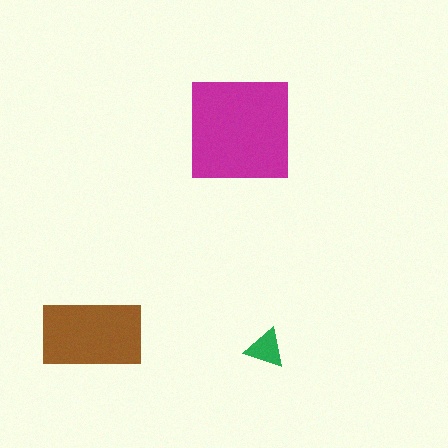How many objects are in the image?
There are 3 objects in the image.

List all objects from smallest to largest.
The green triangle, the brown rectangle, the magenta square.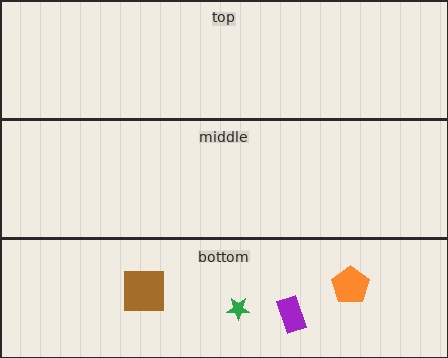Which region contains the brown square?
The bottom region.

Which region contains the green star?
The bottom region.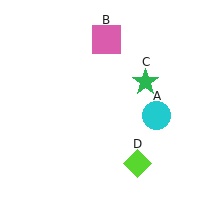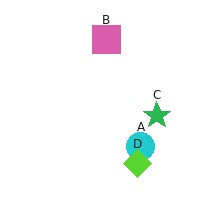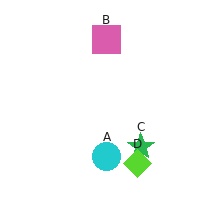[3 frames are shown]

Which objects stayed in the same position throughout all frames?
Pink square (object B) and lime diamond (object D) remained stationary.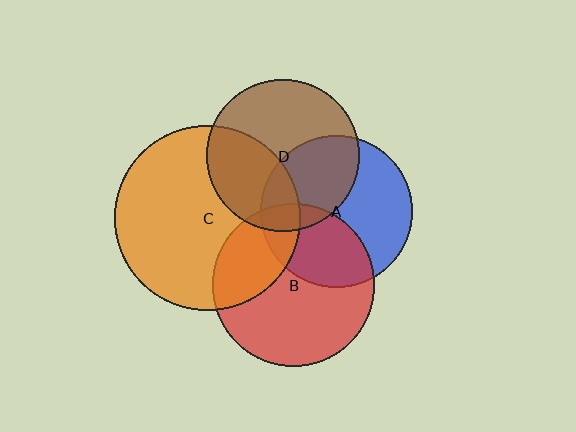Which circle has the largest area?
Circle C (orange).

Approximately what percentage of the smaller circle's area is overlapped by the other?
Approximately 35%.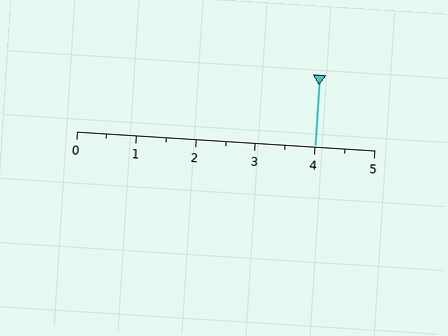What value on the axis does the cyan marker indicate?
The marker indicates approximately 4.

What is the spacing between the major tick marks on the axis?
The major ticks are spaced 1 apart.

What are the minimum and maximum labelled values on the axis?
The axis runs from 0 to 5.